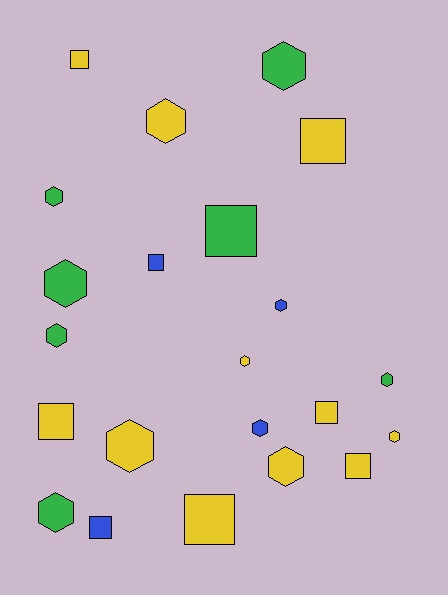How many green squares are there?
There is 1 green square.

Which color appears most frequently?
Yellow, with 11 objects.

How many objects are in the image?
There are 22 objects.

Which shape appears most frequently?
Hexagon, with 13 objects.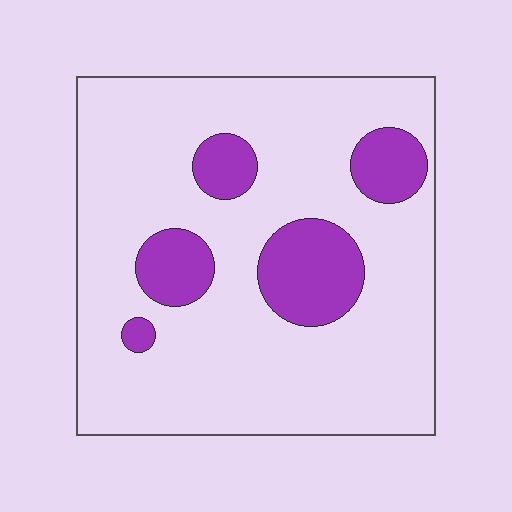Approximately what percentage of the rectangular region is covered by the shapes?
Approximately 20%.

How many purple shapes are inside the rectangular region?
5.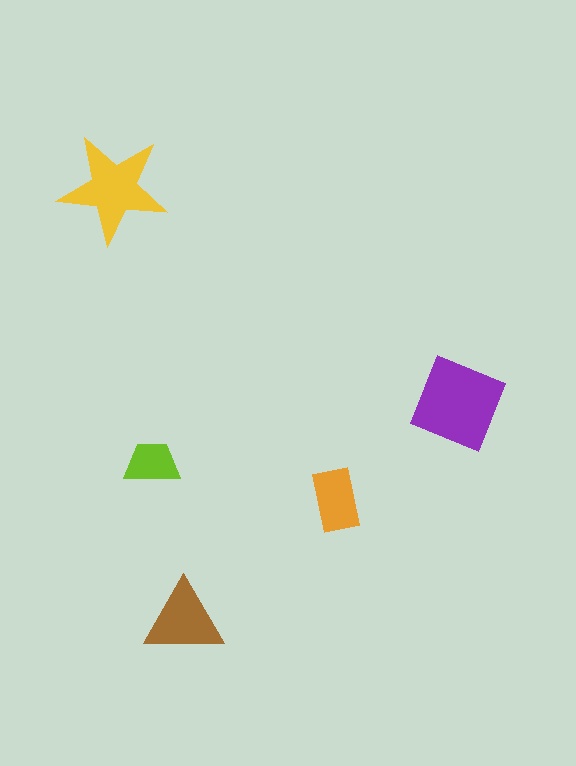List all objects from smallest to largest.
The lime trapezoid, the orange rectangle, the brown triangle, the yellow star, the purple diamond.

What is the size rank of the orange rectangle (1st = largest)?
4th.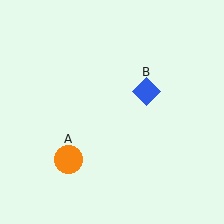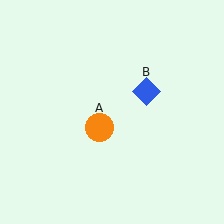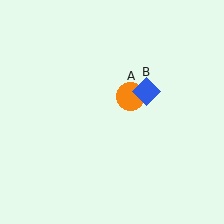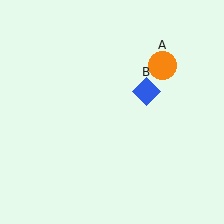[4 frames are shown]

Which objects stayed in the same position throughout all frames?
Blue diamond (object B) remained stationary.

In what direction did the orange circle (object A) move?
The orange circle (object A) moved up and to the right.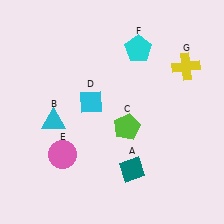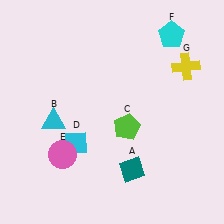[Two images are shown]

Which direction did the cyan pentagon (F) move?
The cyan pentagon (F) moved right.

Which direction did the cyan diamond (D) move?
The cyan diamond (D) moved down.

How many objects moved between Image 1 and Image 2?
2 objects moved between the two images.